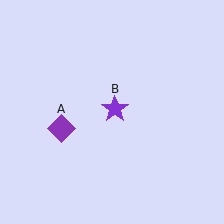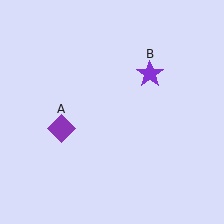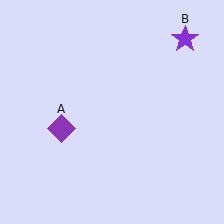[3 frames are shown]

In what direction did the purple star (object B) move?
The purple star (object B) moved up and to the right.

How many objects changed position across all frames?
1 object changed position: purple star (object B).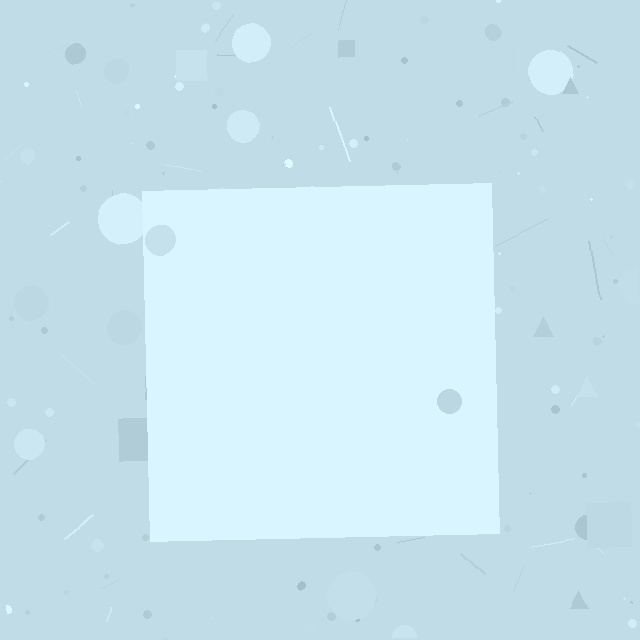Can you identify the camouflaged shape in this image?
The camouflaged shape is a square.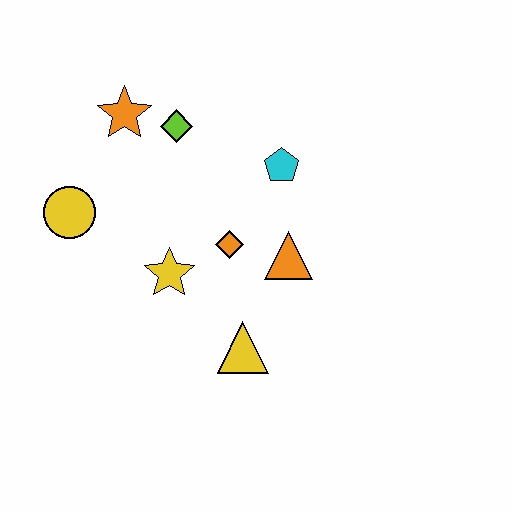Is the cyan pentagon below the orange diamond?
No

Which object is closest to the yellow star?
The orange diamond is closest to the yellow star.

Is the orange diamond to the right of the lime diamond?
Yes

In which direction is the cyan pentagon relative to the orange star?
The cyan pentagon is to the right of the orange star.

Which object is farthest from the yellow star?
The orange star is farthest from the yellow star.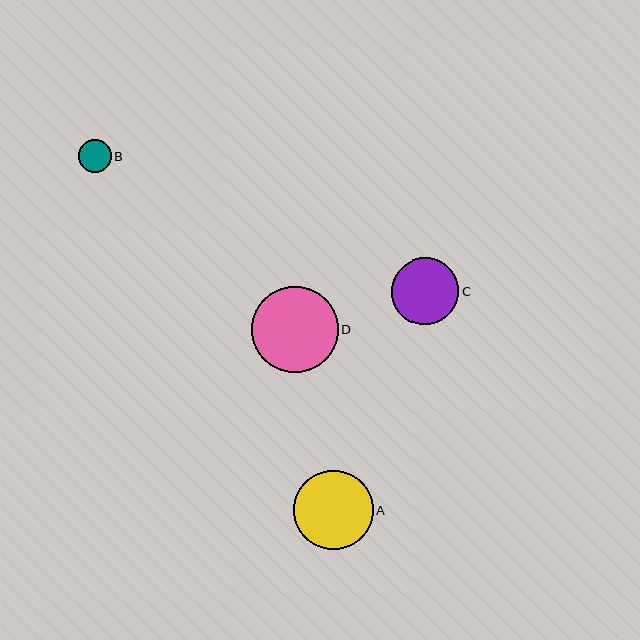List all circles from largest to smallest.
From largest to smallest: D, A, C, B.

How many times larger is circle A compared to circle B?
Circle A is approximately 2.4 times the size of circle B.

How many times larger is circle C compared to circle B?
Circle C is approximately 2.1 times the size of circle B.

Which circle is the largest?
Circle D is the largest with a size of approximately 87 pixels.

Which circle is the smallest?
Circle B is the smallest with a size of approximately 33 pixels.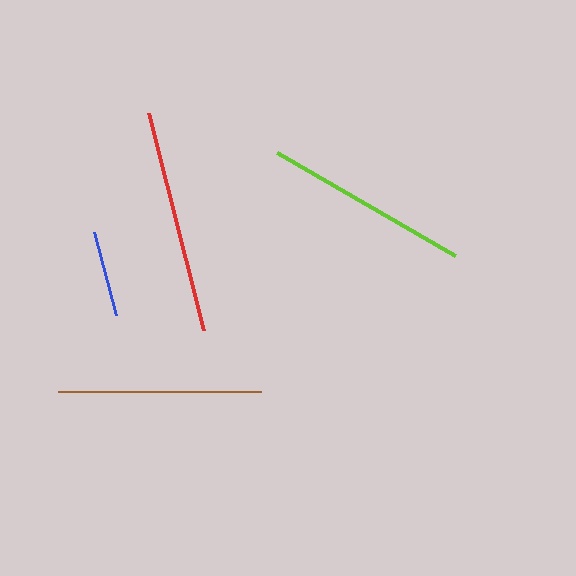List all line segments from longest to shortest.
From longest to shortest: red, lime, brown, blue.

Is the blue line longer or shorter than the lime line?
The lime line is longer than the blue line.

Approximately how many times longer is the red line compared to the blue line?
The red line is approximately 2.6 times the length of the blue line.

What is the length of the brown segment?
The brown segment is approximately 203 pixels long.